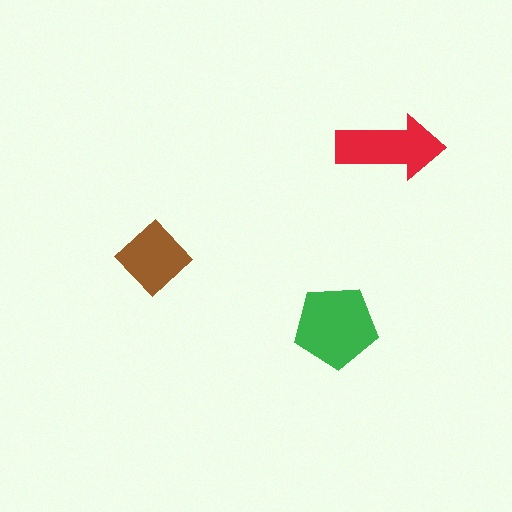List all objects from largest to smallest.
The green pentagon, the red arrow, the brown diamond.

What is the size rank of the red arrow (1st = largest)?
2nd.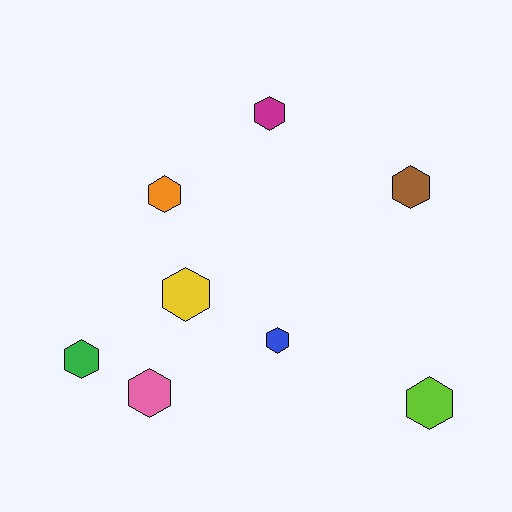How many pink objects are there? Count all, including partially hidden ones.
There is 1 pink object.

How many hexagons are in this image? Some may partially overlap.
There are 8 hexagons.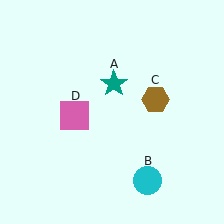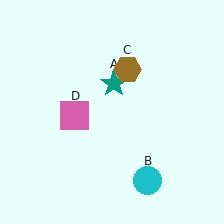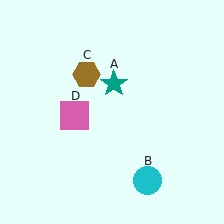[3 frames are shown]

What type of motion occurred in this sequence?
The brown hexagon (object C) rotated counterclockwise around the center of the scene.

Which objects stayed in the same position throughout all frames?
Teal star (object A) and cyan circle (object B) and pink square (object D) remained stationary.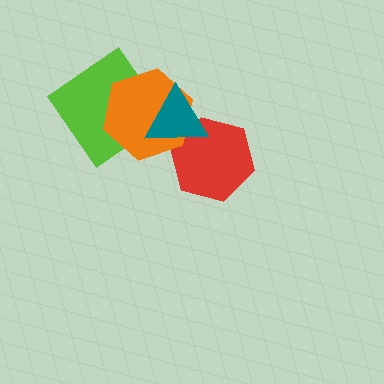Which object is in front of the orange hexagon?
The teal triangle is in front of the orange hexagon.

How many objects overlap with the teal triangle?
3 objects overlap with the teal triangle.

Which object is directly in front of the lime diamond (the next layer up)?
The orange hexagon is directly in front of the lime diamond.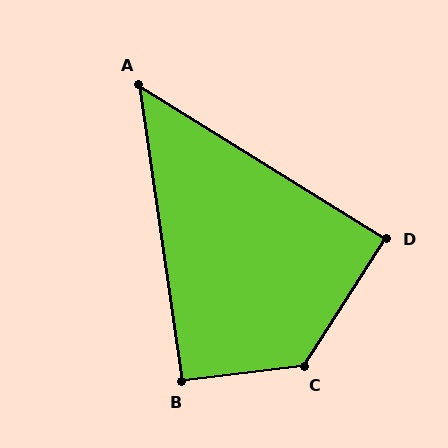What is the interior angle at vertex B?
Approximately 91 degrees (approximately right).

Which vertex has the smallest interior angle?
A, at approximately 50 degrees.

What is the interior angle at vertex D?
Approximately 89 degrees (approximately right).